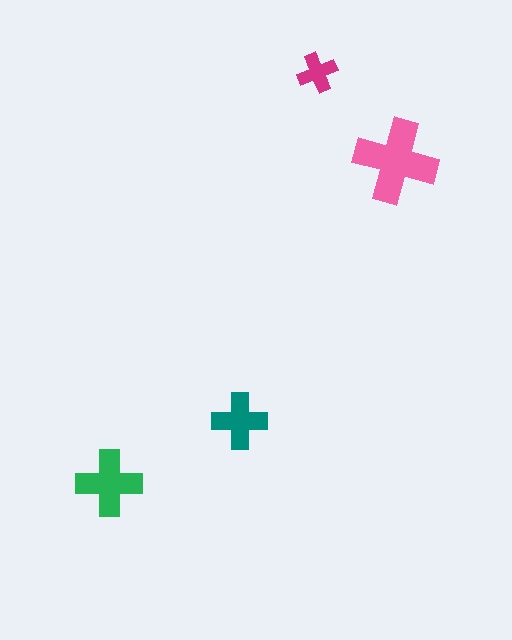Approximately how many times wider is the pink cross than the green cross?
About 1.5 times wider.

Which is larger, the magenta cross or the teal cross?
The teal one.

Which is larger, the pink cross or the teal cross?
The pink one.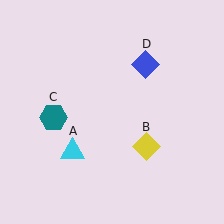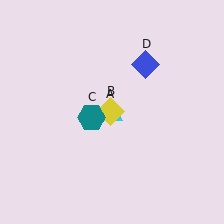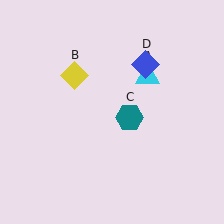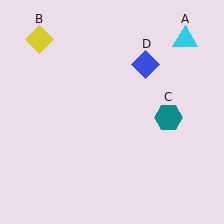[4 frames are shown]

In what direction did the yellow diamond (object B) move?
The yellow diamond (object B) moved up and to the left.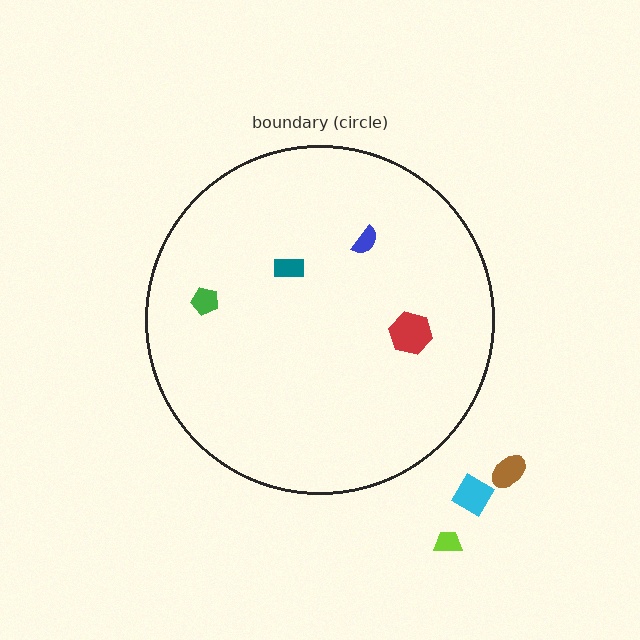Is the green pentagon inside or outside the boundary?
Inside.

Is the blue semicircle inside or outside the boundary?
Inside.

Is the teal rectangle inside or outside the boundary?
Inside.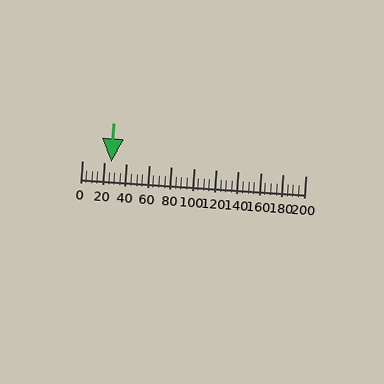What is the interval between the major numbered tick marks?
The major tick marks are spaced 20 units apart.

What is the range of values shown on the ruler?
The ruler shows values from 0 to 200.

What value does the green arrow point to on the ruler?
The green arrow points to approximately 26.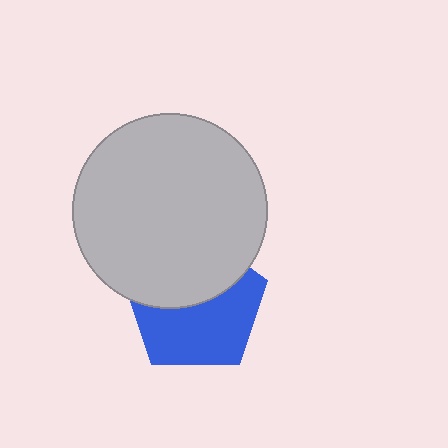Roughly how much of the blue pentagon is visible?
About half of it is visible (roughly 56%).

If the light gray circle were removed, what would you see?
You would see the complete blue pentagon.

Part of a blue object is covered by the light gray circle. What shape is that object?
It is a pentagon.